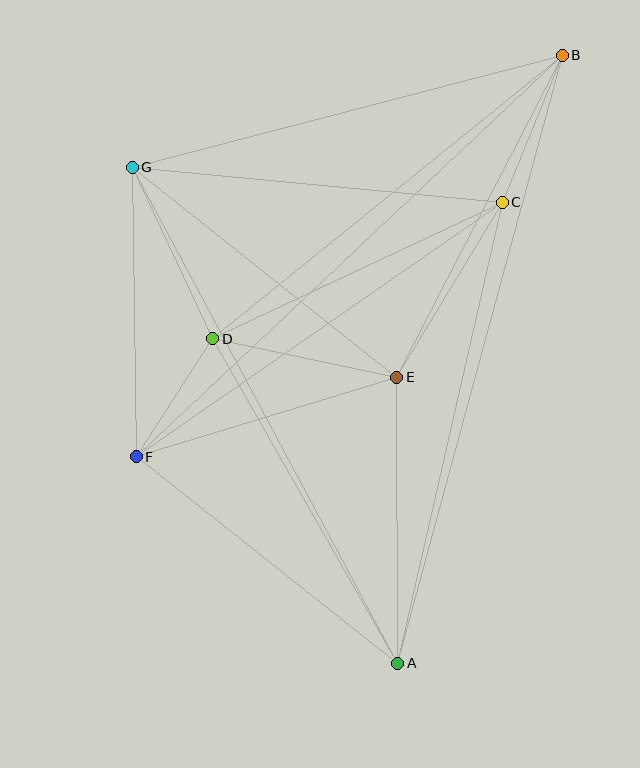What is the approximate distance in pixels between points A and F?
The distance between A and F is approximately 333 pixels.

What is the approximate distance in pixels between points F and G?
The distance between F and G is approximately 289 pixels.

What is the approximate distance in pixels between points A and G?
The distance between A and G is approximately 562 pixels.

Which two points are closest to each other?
Points D and F are closest to each other.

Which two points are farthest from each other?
Points A and B are farthest from each other.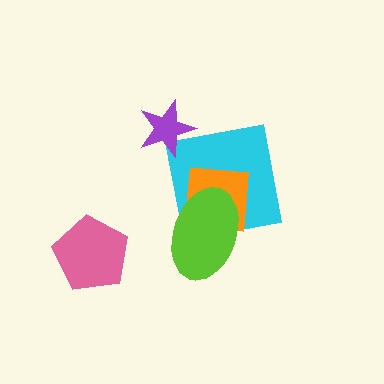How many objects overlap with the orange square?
2 objects overlap with the orange square.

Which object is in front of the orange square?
The lime ellipse is in front of the orange square.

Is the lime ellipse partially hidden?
No, no other shape covers it.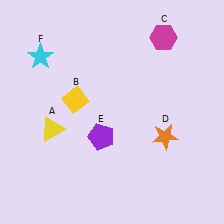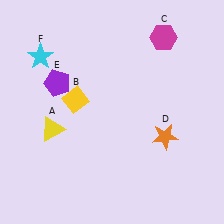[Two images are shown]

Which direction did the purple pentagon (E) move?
The purple pentagon (E) moved up.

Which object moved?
The purple pentagon (E) moved up.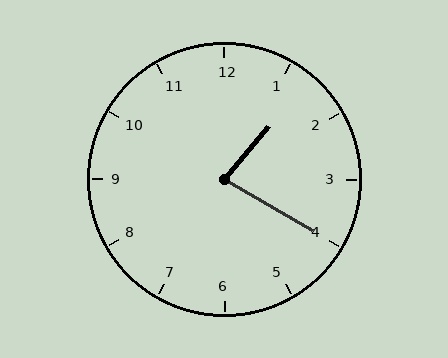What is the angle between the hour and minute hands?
Approximately 80 degrees.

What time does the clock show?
1:20.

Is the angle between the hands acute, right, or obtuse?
It is acute.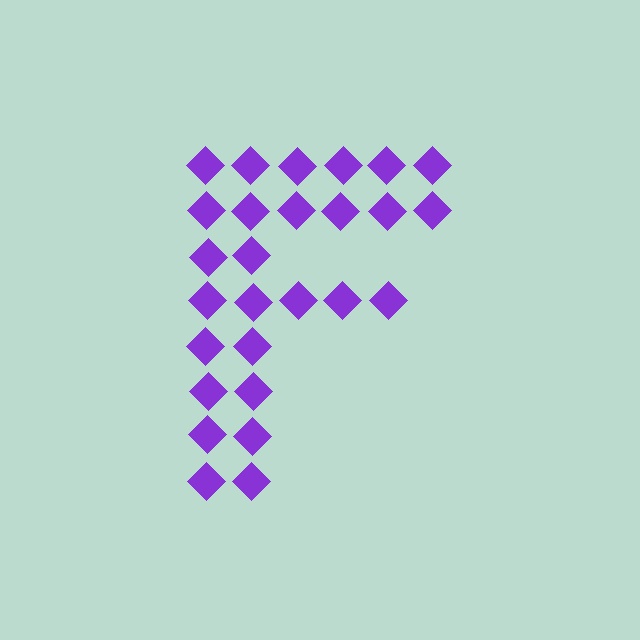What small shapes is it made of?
It is made of small diamonds.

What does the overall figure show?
The overall figure shows the letter F.